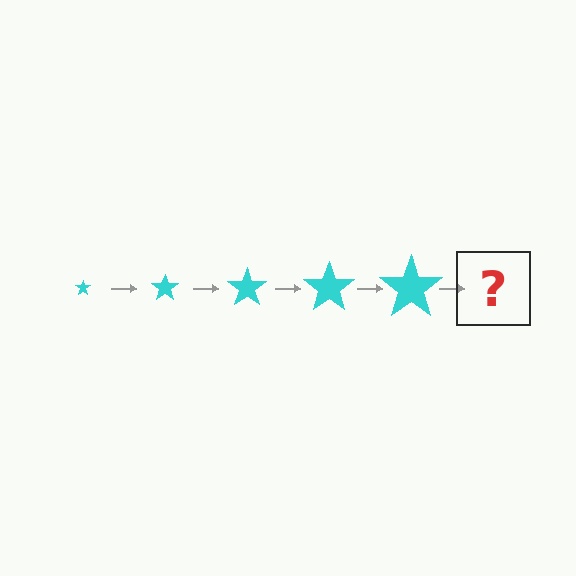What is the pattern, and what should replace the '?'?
The pattern is that the star gets progressively larger each step. The '?' should be a cyan star, larger than the previous one.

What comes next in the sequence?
The next element should be a cyan star, larger than the previous one.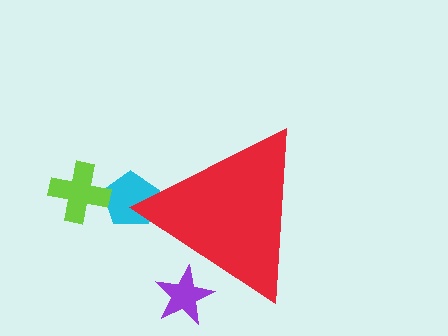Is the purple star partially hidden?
Yes, the purple star is partially hidden behind the red triangle.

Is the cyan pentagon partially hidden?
Yes, the cyan pentagon is partially hidden behind the red triangle.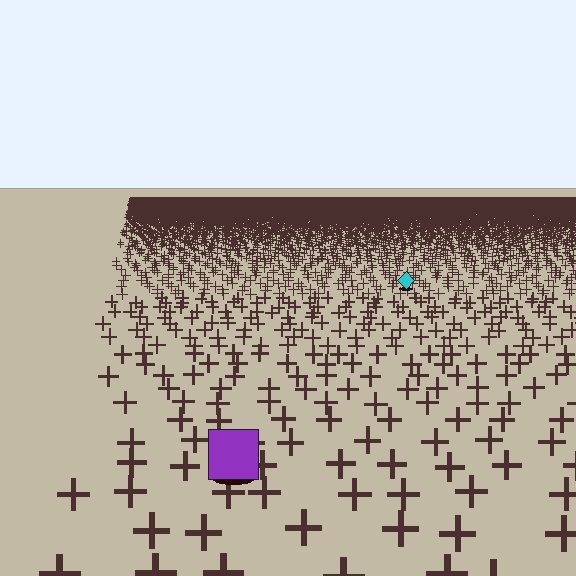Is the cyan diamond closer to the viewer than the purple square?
No. The purple square is closer — you can tell from the texture gradient: the ground texture is coarser near it.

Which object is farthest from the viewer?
The cyan diamond is farthest from the viewer. It appears smaller and the ground texture around it is denser.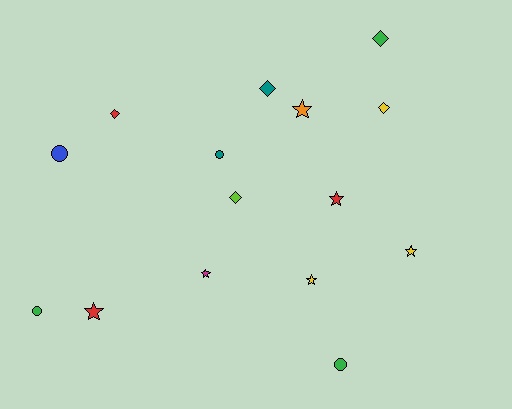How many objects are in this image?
There are 15 objects.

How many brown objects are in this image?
There are no brown objects.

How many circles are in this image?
There are 4 circles.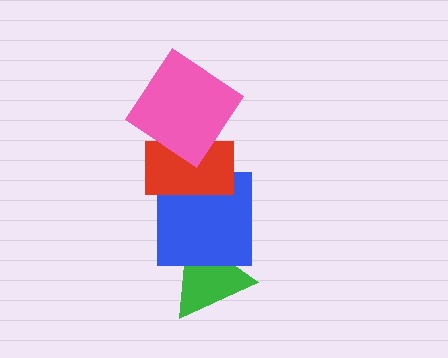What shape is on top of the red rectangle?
The pink diamond is on top of the red rectangle.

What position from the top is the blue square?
The blue square is 3rd from the top.